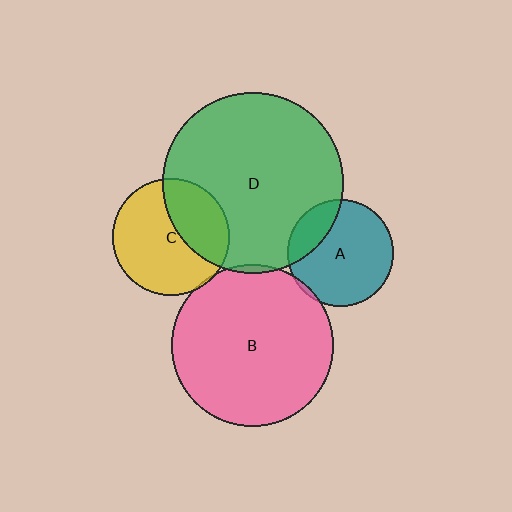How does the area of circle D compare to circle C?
Approximately 2.4 times.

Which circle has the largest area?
Circle D (green).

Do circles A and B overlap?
Yes.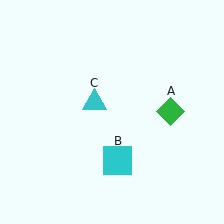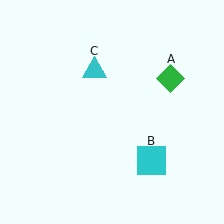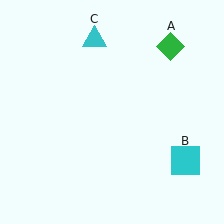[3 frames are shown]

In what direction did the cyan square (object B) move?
The cyan square (object B) moved right.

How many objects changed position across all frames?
3 objects changed position: green diamond (object A), cyan square (object B), cyan triangle (object C).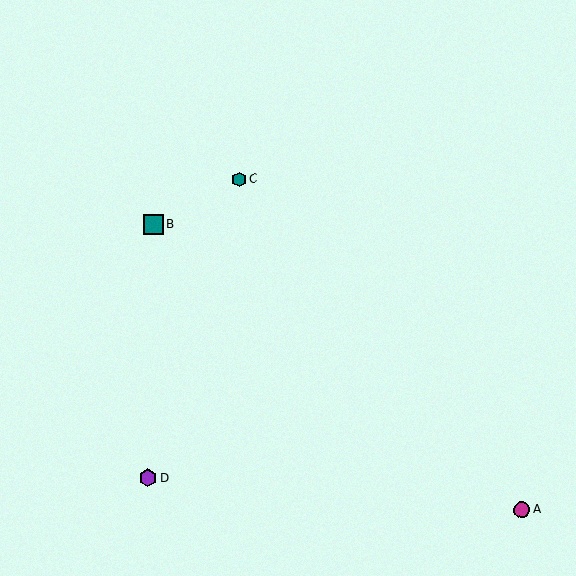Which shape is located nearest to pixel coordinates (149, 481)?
The purple hexagon (labeled D) at (148, 478) is nearest to that location.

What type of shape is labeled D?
Shape D is a purple hexagon.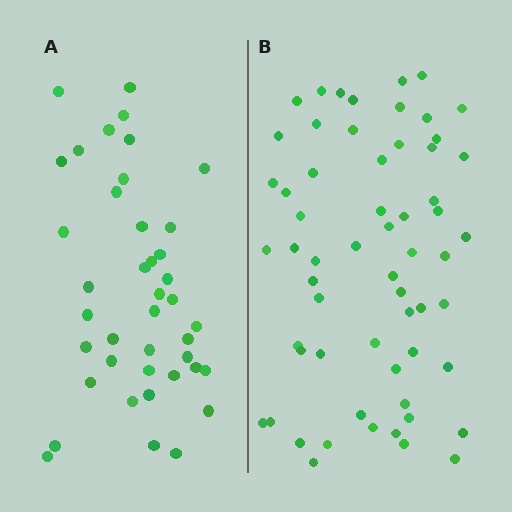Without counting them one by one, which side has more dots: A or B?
Region B (the right region) has more dots.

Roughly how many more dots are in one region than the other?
Region B has approximately 20 more dots than region A.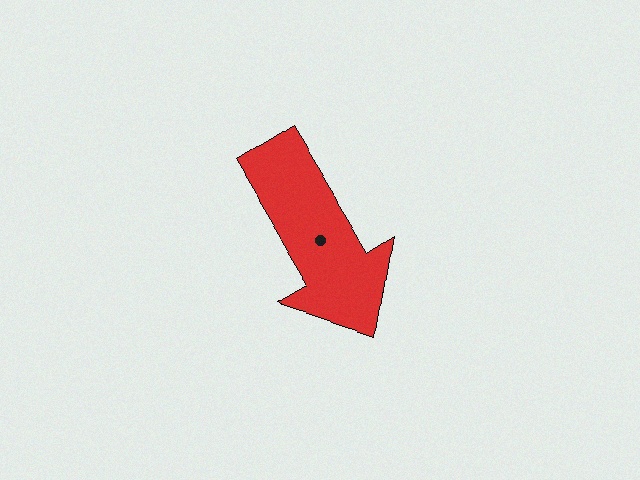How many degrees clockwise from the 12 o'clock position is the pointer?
Approximately 149 degrees.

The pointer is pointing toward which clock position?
Roughly 5 o'clock.